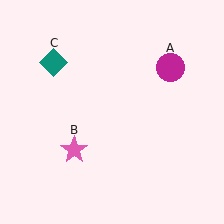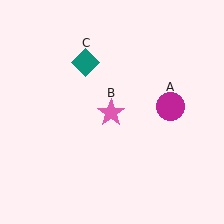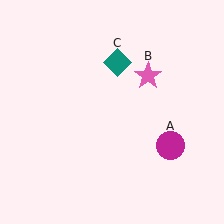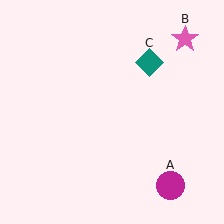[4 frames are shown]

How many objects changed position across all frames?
3 objects changed position: magenta circle (object A), pink star (object B), teal diamond (object C).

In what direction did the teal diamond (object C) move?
The teal diamond (object C) moved right.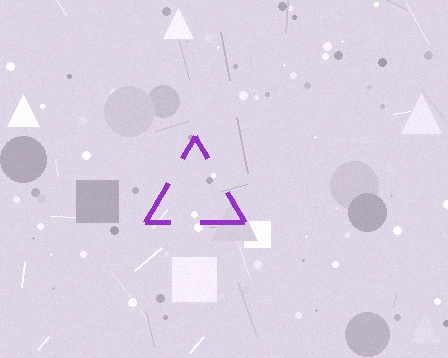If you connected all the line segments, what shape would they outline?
They would outline a triangle.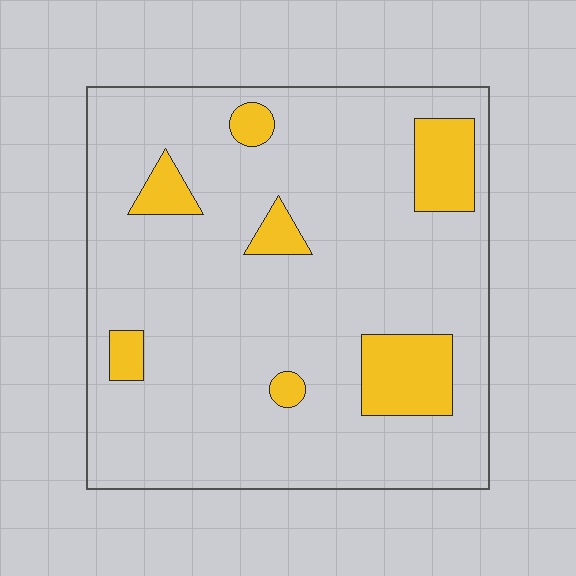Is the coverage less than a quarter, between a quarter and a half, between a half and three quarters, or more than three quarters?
Less than a quarter.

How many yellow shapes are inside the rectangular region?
7.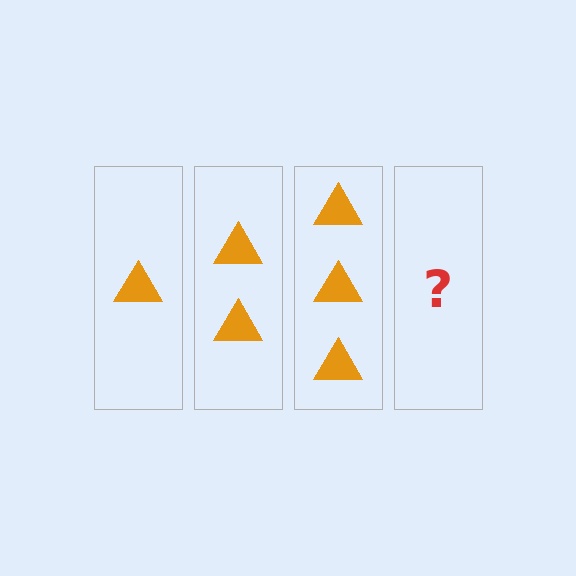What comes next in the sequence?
The next element should be 4 triangles.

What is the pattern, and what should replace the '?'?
The pattern is that each step adds one more triangle. The '?' should be 4 triangles.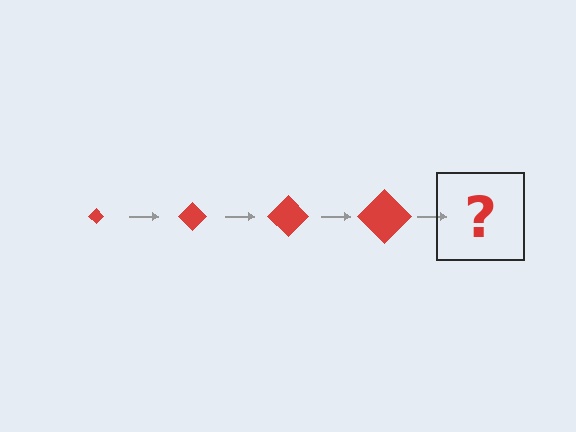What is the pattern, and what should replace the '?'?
The pattern is that the diamond gets progressively larger each step. The '?' should be a red diamond, larger than the previous one.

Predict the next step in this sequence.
The next step is a red diamond, larger than the previous one.